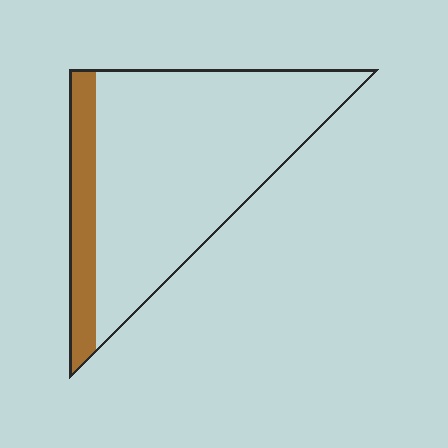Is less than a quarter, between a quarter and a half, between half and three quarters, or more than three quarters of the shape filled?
Less than a quarter.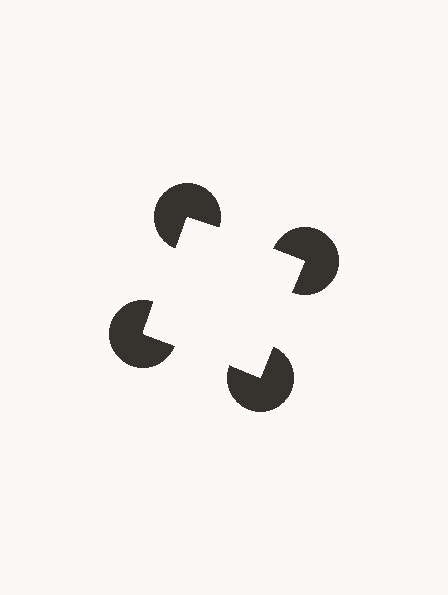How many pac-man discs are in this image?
There are 4 — one at each vertex of the illusory square.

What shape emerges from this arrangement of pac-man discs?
An illusory square — its edges are inferred from the aligned wedge cuts in the pac-man discs, not physically drawn.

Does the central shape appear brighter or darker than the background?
It typically appears slightly brighter than the background, even though no actual brightness change is drawn.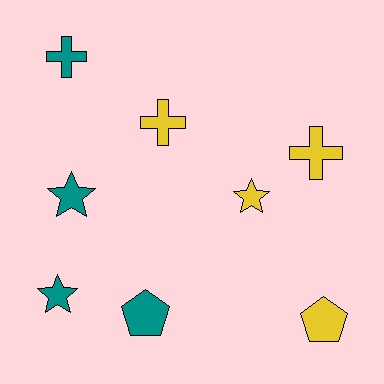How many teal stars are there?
There are 2 teal stars.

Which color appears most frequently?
Teal, with 4 objects.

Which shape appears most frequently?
Cross, with 3 objects.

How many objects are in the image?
There are 8 objects.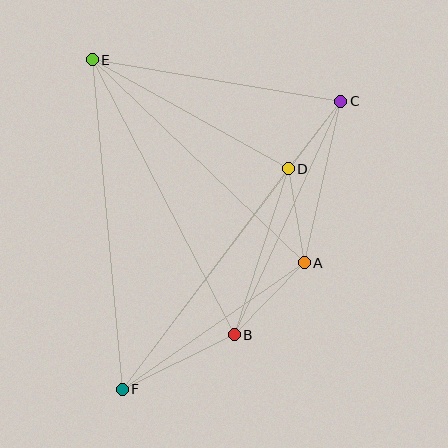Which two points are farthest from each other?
Points C and F are farthest from each other.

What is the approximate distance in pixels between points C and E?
The distance between C and E is approximately 252 pixels.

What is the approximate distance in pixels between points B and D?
The distance between B and D is approximately 174 pixels.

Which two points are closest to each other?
Points C and D are closest to each other.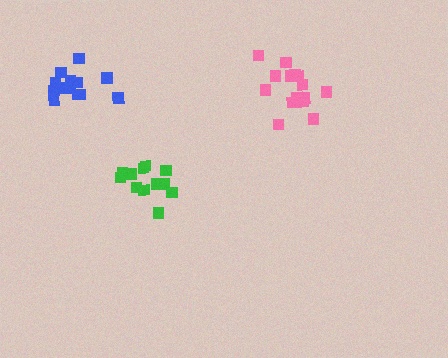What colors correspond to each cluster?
The clusters are colored: pink, green, blue.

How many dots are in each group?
Group 1: 15 dots, Group 2: 12 dots, Group 3: 13 dots (40 total).